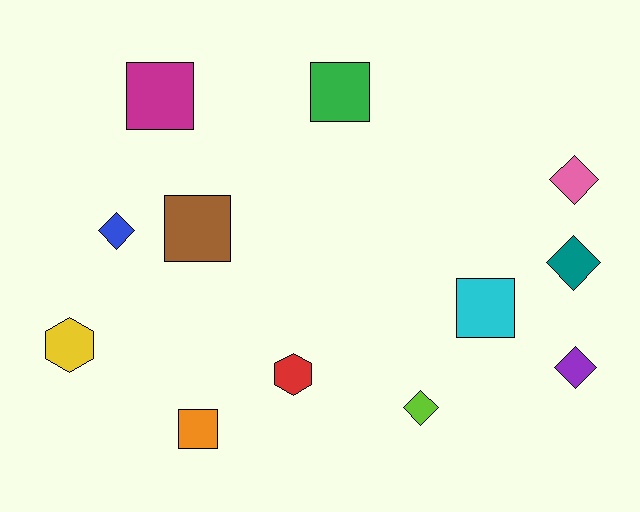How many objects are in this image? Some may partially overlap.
There are 12 objects.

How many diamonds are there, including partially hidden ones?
There are 5 diamonds.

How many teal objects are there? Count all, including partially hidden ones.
There is 1 teal object.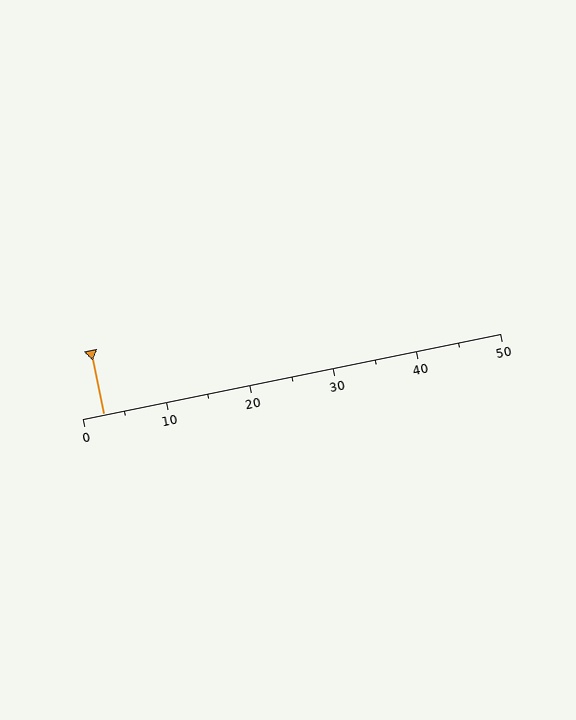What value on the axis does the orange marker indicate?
The marker indicates approximately 2.5.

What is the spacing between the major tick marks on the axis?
The major ticks are spaced 10 apart.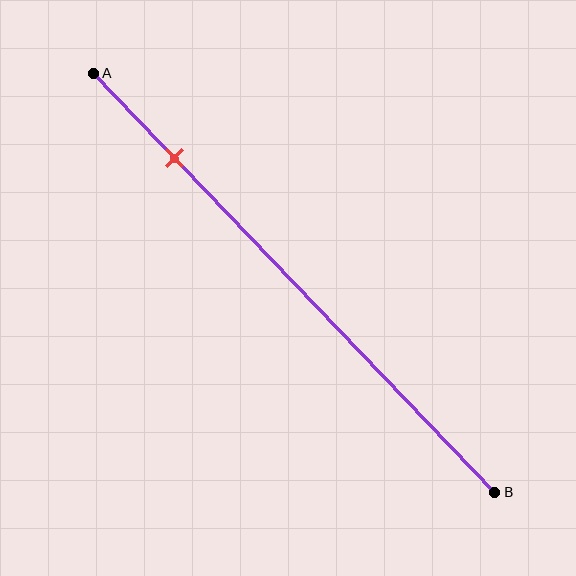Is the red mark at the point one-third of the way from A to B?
No, the mark is at about 20% from A, not at the 33% one-third point.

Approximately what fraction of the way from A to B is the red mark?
The red mark is approximately 20% of the way from A to B.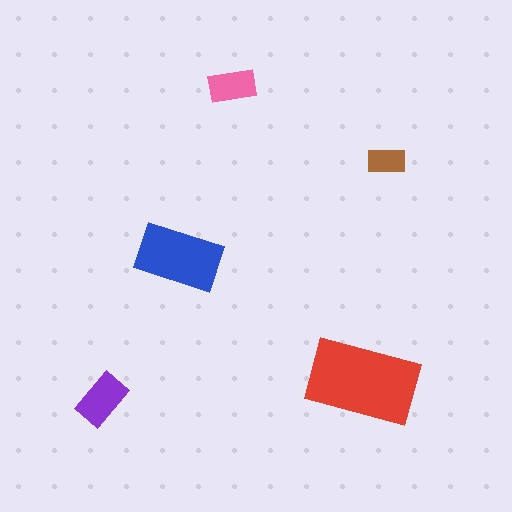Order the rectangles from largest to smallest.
the red one, the blue one, the purple one, the pink one, the brown one.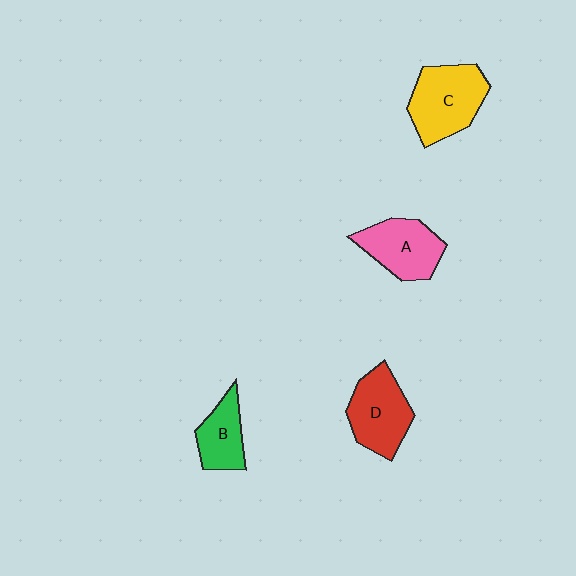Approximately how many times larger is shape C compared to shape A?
Approximately 1.2 times.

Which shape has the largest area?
Shape C (yellow).